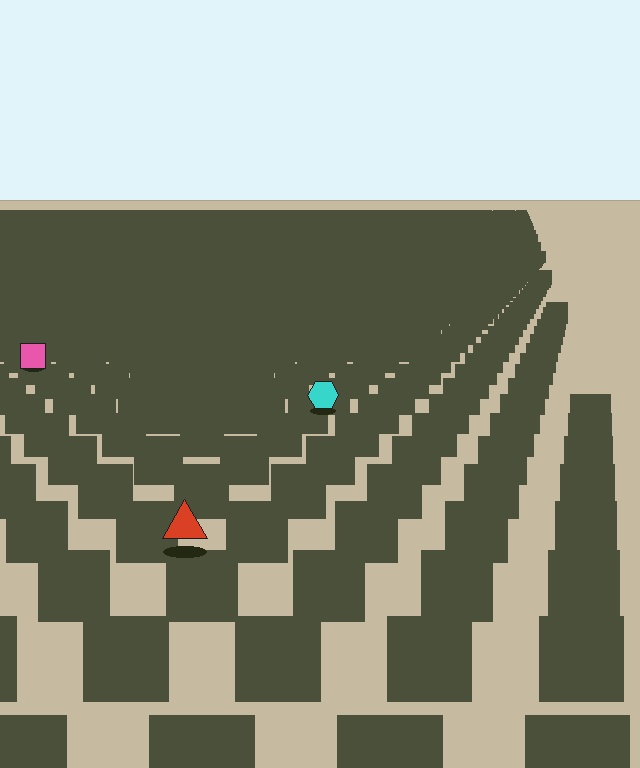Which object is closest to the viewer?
The red triangle is closest. The texture marks near it are larger and more spread out.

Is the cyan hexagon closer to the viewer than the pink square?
Yes. The cyan hexagon is closer — you can tell from the texture gradient: the ground texture is coarser near it.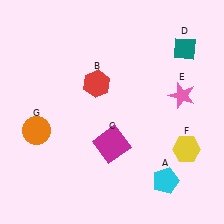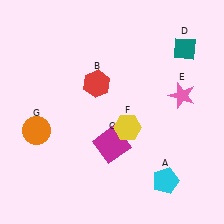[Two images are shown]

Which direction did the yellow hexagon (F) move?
The yellow hexagon (F) moved left.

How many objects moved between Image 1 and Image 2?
1 object moved between the two images.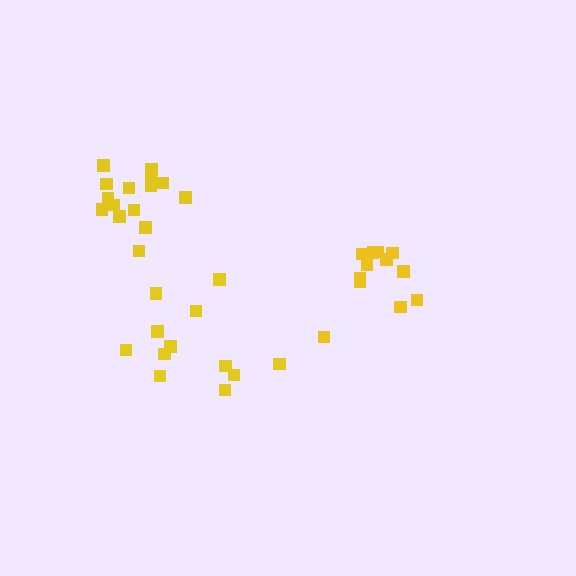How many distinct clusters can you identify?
There are 3 distinct clusters.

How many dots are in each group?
Group 1: 12 dots, Group 2: 12 dots, Group 3: 15 dots (39 total).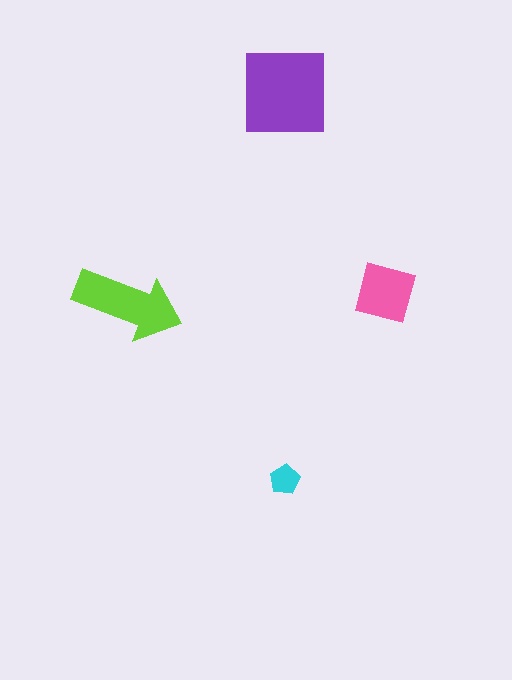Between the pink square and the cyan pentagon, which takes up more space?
The pink square.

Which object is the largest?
The purple square.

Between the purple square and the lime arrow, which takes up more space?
The purple square.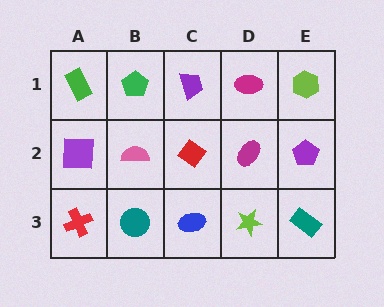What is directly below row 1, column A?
A purple square.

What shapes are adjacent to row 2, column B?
A green pentagon (row 1, column B), a teal circle (row 3, column B), a purple square (row 2, column A), a red diamond (row 2, column C).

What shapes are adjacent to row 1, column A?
A purple square (row 2, column A), a green pentagon (row 1, column B).